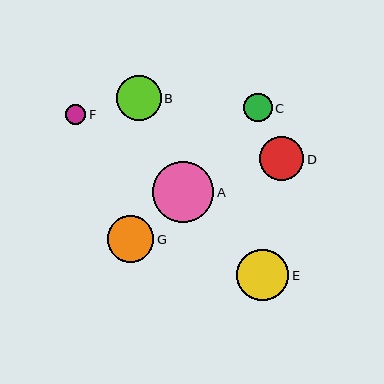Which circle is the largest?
Circle A is the largest with a size of approximately 61 pixels.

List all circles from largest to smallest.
From largest to smallest: A, E, G, B, D, C, F.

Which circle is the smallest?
Circle F is the smallest with a size of approximately 20 pixels.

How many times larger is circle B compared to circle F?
Circle B is approximately 2.2 times the size of circle F.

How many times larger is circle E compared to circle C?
Circle E is approximately 1.8 times the size of circle C.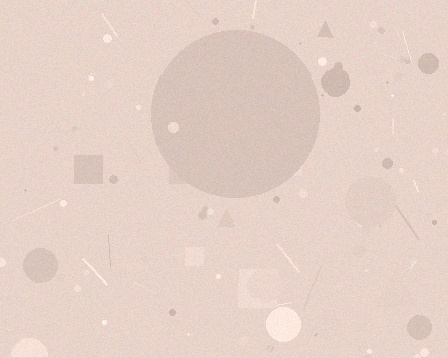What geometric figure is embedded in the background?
A circle is embedded in the background.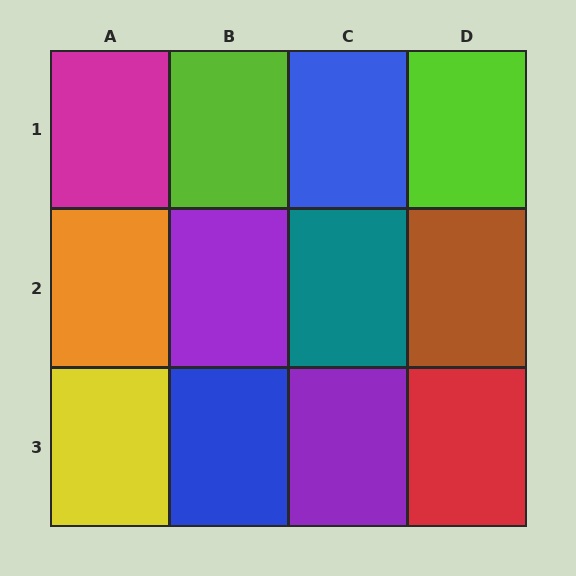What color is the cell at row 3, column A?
Yellow.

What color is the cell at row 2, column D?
Brown.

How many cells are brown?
1 cell is brown.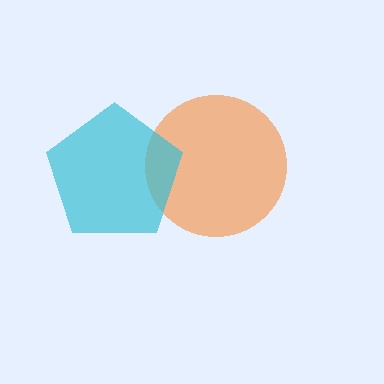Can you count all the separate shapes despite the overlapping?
Yes, there are 2 separate shapes.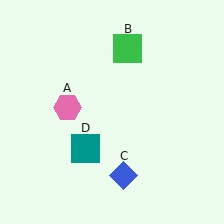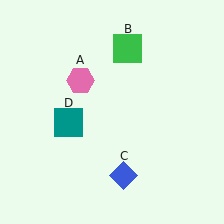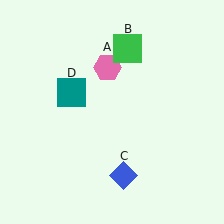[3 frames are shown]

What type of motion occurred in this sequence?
The pink hexagon (object A), teal square (object D) rotated clockwise around the center of the scene.